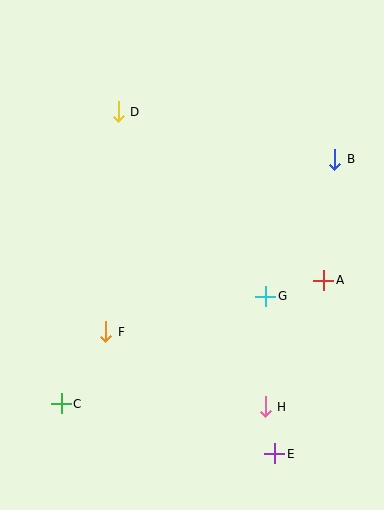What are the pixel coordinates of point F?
Point F is at (106, 332).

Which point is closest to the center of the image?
Point G at (266, 296) is closest to the center.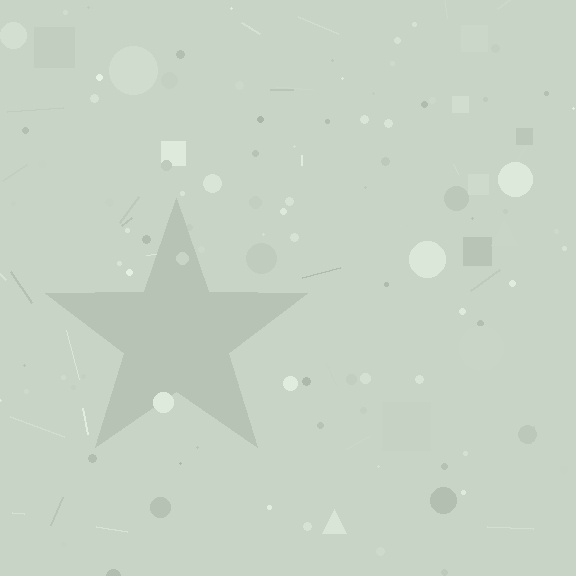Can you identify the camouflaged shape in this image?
The camouflaged shape is a star.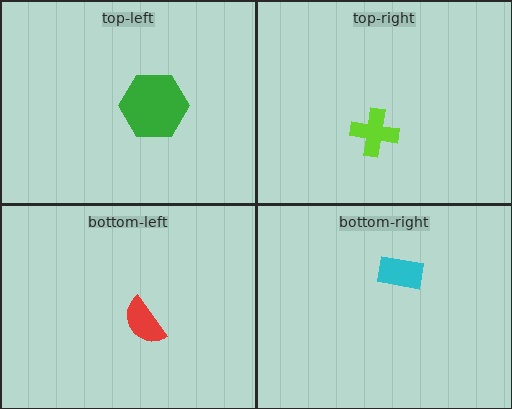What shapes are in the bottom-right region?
The cyan rectangle.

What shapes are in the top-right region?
The lime cross.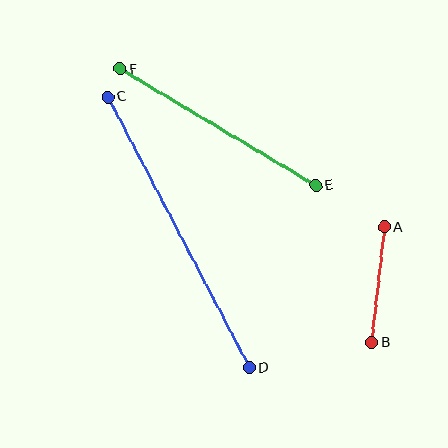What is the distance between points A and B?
The distance is approximately 116 pixels.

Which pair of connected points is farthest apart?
Points C and D are farthest apart.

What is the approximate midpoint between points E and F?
The midpoint is at approximately (218, 127) pixels.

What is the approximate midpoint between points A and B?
The midpoint is at approximately (378, 285) pixels.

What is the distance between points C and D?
The distance is approximately 305 pixels.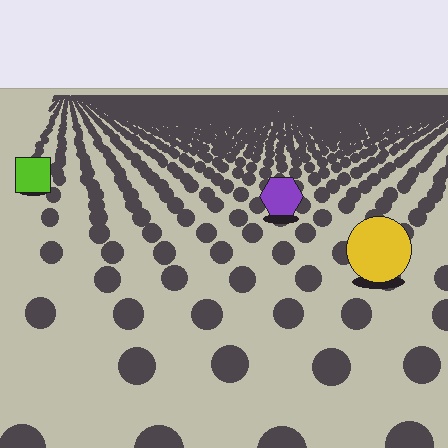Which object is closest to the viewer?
The yellow circle is closest. The texture marks near it are larger and more spread out.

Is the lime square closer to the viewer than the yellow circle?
No. The yellow circle is closer — you can tell from the texture gradient: the ground texture is coarser near it.